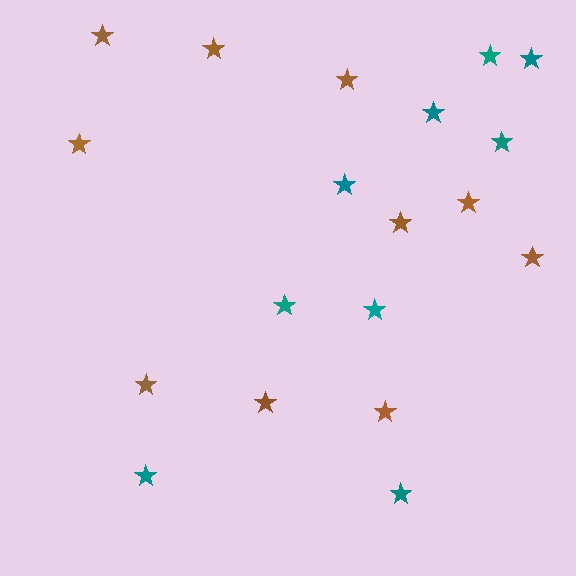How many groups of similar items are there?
There are 2 groups: one group of brown stars (10) and one group of teal stars (9).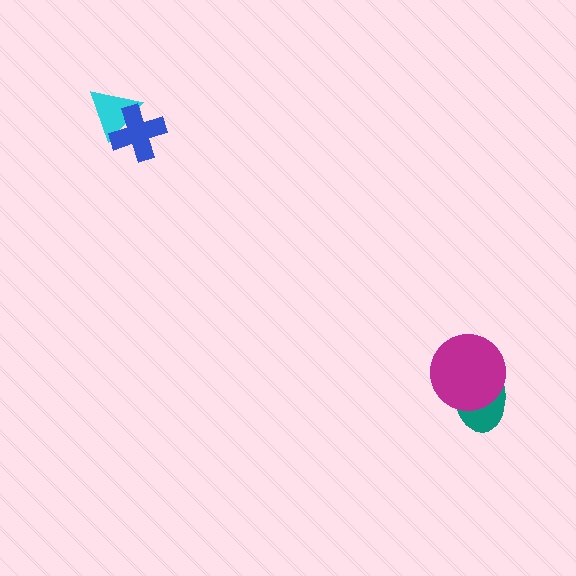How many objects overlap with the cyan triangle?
1 object overlaps with the cyan triangle.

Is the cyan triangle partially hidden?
Yes, it is partially covered by another shape.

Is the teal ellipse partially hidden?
Yes, it is partially covered by another shape.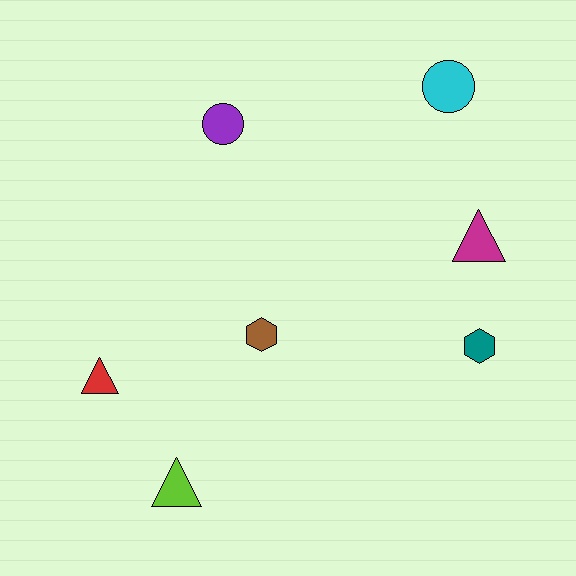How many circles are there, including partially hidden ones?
There are 2 circles.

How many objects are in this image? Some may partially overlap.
There are 7 objects.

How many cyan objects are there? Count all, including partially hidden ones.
There is 1 cyan object.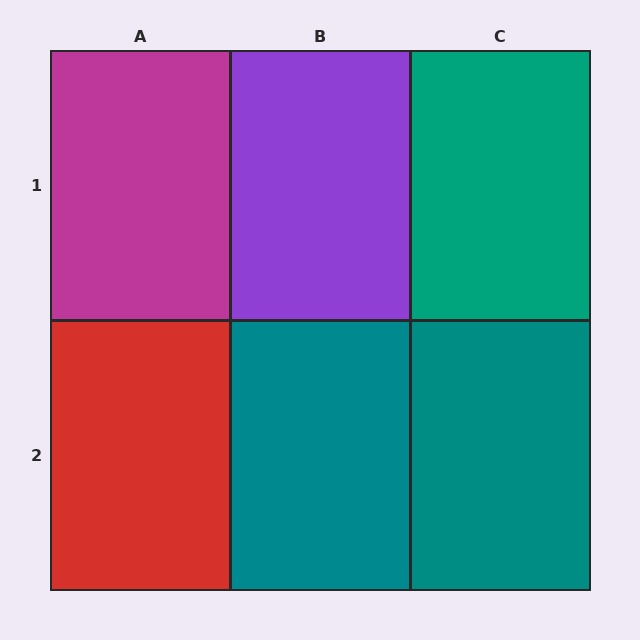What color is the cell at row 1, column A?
Magenta.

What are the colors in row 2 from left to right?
Red, teal, teal.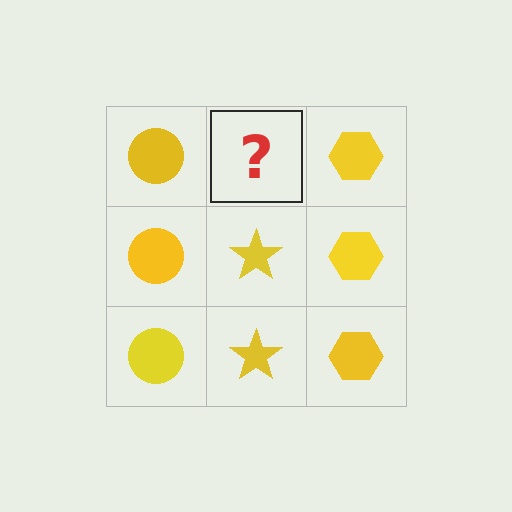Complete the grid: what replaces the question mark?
The question mark should be replaced with a yellow star.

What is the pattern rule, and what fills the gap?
The rule is that each column has a consistent shape. The gap should be filled with a yellow star.